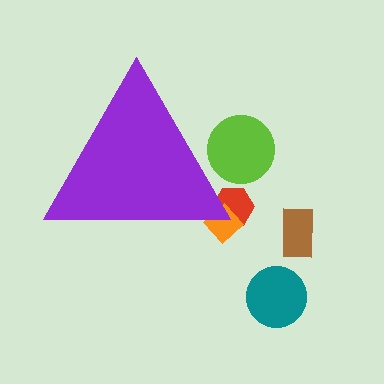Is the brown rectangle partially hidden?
No, the brown rectangle is fully visible.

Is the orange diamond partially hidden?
Yes, the orange diamond is partially hidden behind the purple triangle.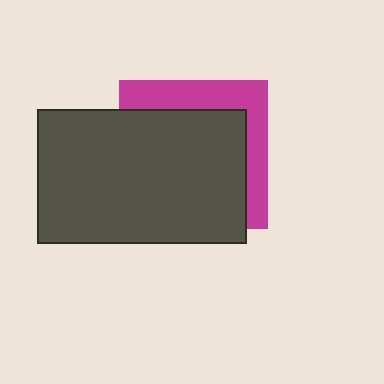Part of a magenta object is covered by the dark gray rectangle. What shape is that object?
It is a square.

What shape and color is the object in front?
The object in front is a dark gray rectangle.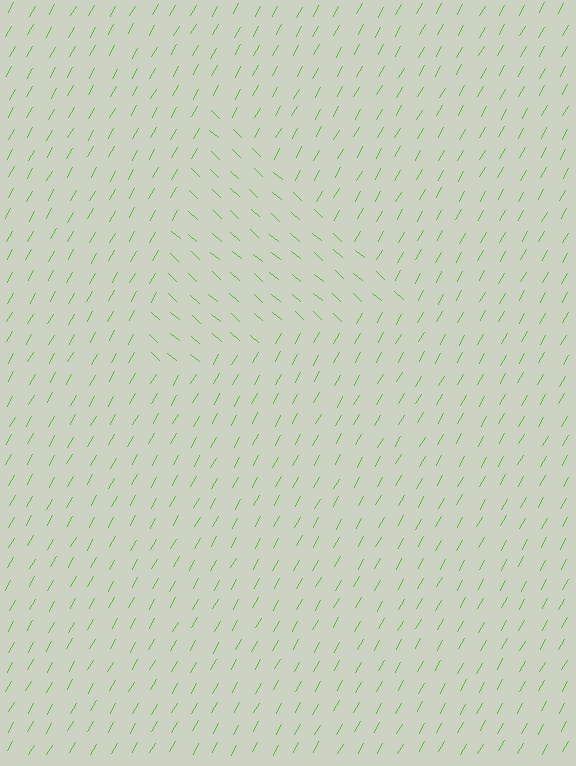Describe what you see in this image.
The image is filled with small lime line segments. A triangle region in the image has lines oriented differently from the surrounding lines, creating a visible texture boundary.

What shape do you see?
I see a triangle.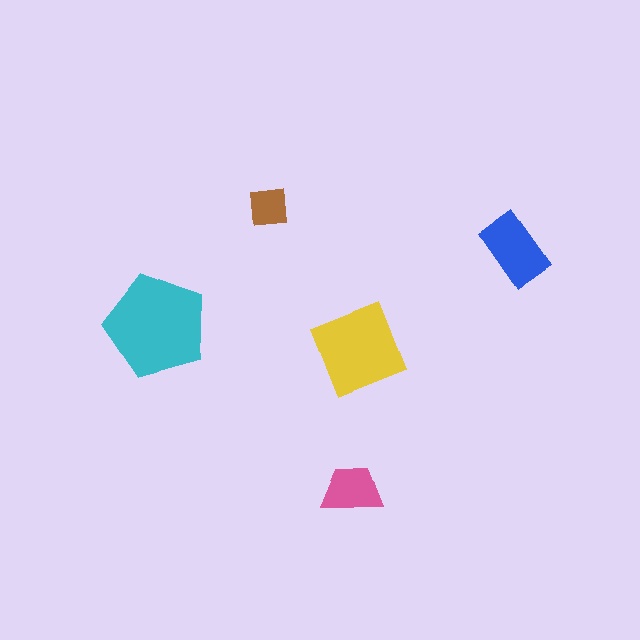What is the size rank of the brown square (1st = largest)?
5th.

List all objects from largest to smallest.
The cyan pentagon, the yellow diamond, the blue rectangle, the pink trapezoid, the brown square.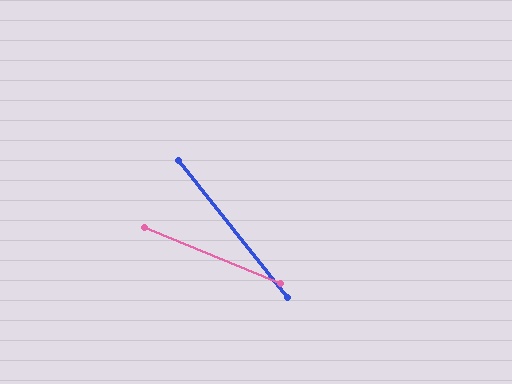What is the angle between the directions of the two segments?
Approximately 29 degrees.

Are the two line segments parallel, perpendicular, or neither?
Neither parallel nor perpendicular — they differ by about 29°.